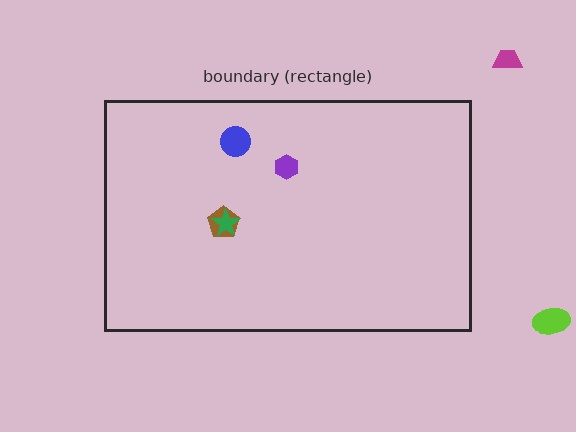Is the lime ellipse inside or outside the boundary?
Outside.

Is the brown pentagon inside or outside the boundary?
Inside.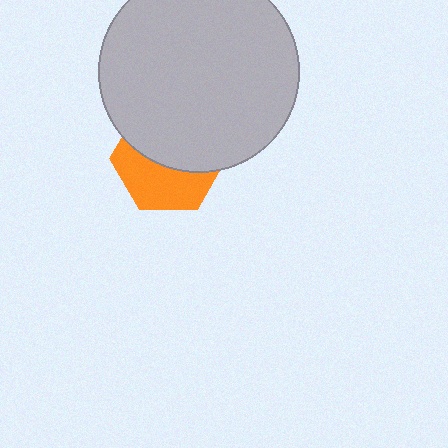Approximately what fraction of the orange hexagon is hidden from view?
Roughly 55% of the orange hexagon is hidden behind the light gray circle.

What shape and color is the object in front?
The object in front is a light gray circle.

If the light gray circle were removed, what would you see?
You would see the complete orange hexagon.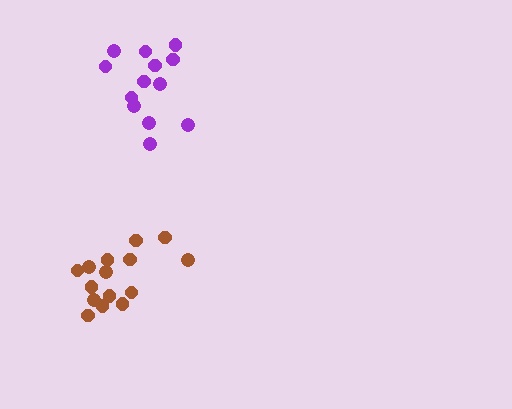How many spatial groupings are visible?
There are 2 spatial groupings.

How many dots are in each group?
Group 1: 15 dots, Group 2: 13 dots (28 total).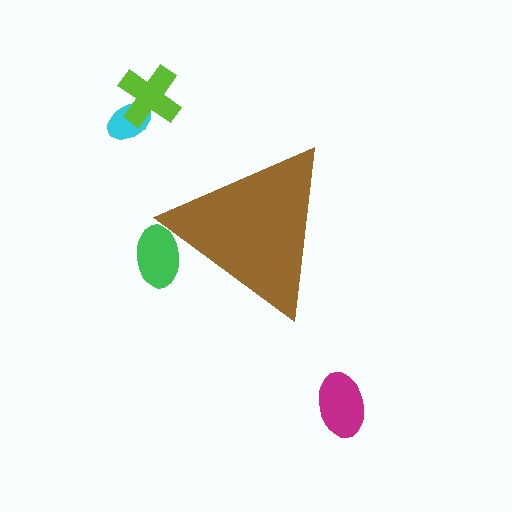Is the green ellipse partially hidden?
Yes, the green ellipse is partially hidden behind the brown triangle.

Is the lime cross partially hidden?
No, the lime cross is fully visible.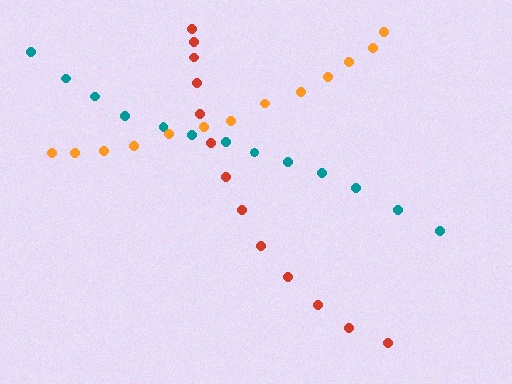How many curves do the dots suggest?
There are 3 distinct paths.